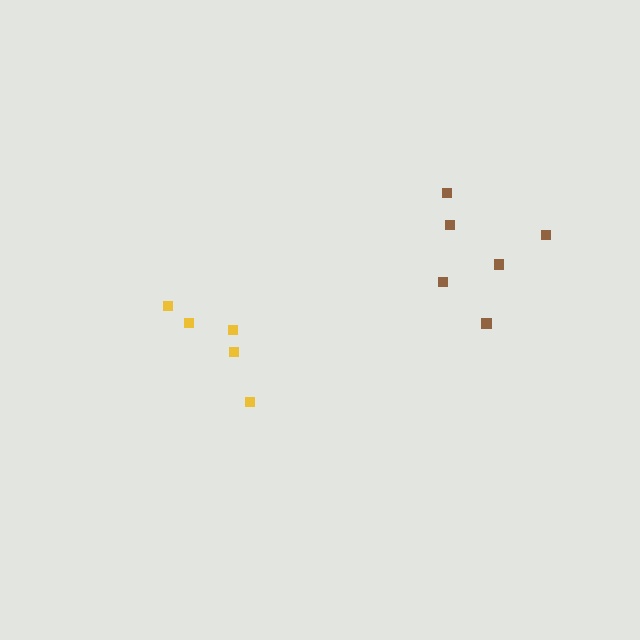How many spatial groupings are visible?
There are 2 spatial groupings.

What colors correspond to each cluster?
The clusters are colored: brown, yellow.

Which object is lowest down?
The yellow cluster is bottommost.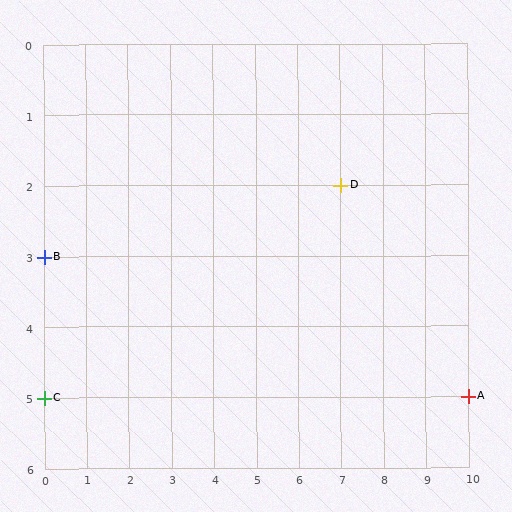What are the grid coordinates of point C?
Point C is at grid coordinates (0, 5).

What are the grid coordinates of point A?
Point A is at grid coordinates (10, 5).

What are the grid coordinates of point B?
Point B is at grid coordinates (0, 3).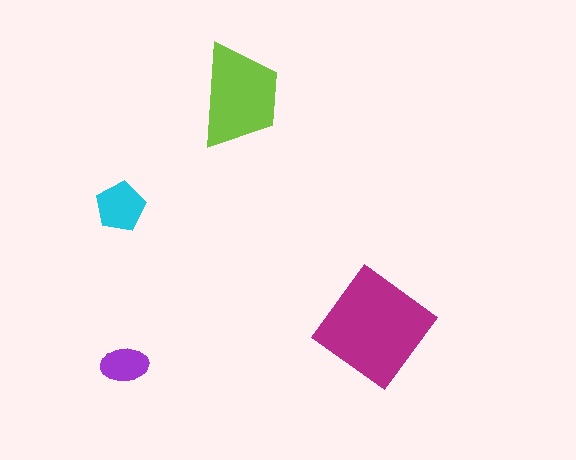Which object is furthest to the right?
The magenta diamond is rightmost.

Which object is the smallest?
The purple ellipse.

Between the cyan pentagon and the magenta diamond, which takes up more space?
The magenta diamond.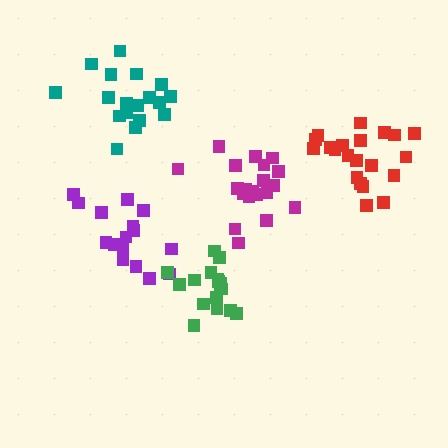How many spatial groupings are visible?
There are 5 spatial groupings.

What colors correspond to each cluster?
The clusters are colored: purple, green, red, teal, magenta.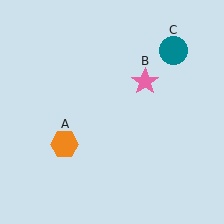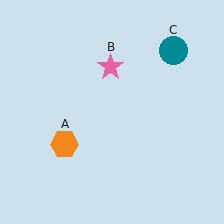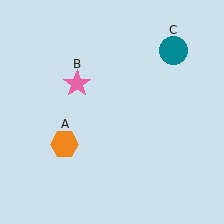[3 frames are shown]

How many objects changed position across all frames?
1 object changed position: pink star (object B).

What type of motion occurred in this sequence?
The pink star (object B) rotated counterclockwise around the center of the scene.